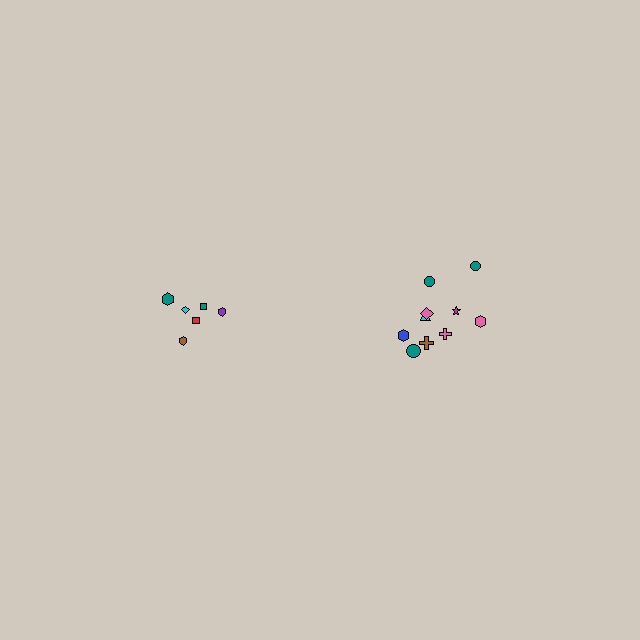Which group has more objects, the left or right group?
The right group.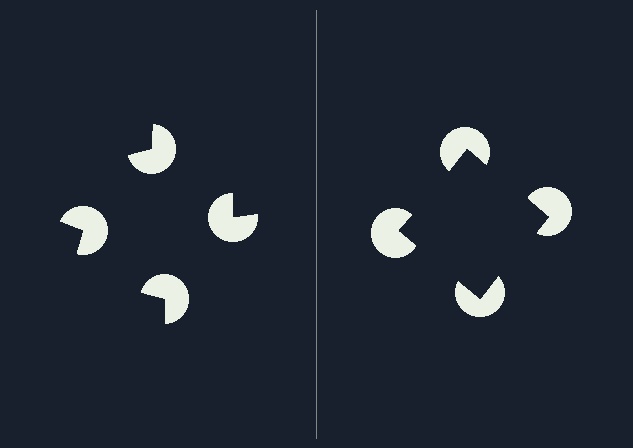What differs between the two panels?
The pac-man discs are positioned identically on both sides; only the wedge orientations differ. On the right they align to a square; on the left they are misaligned.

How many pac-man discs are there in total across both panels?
8 — 4 on each side.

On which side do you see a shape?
An illusory square appears on the right side. On the left side the wedge cuts are rotated, so no coherent shape forms.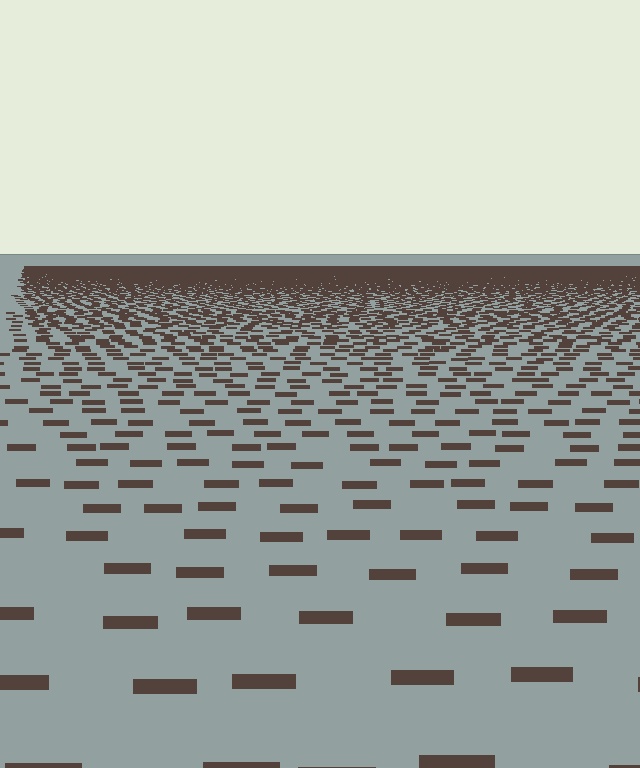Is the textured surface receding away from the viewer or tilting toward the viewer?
The surface is receding away from the viewer. Texture elements get smaller and denser toward the top.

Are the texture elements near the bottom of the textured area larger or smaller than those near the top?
Larger. Near the bottom, elements are closer to the viewer and appear at a bigger on-screen size.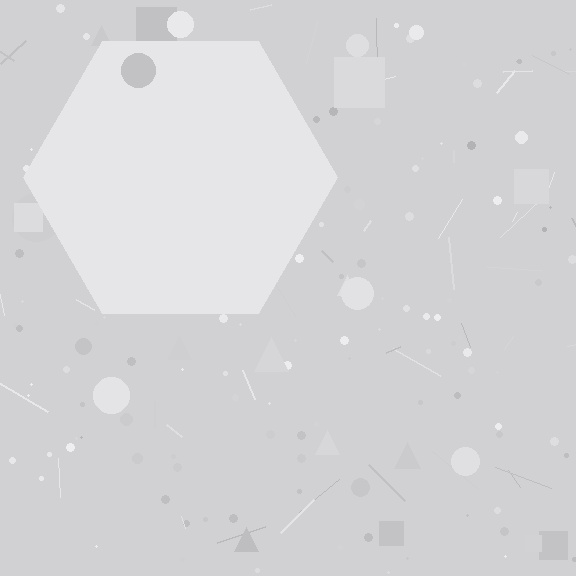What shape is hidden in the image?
A hexagon is hidden in the image.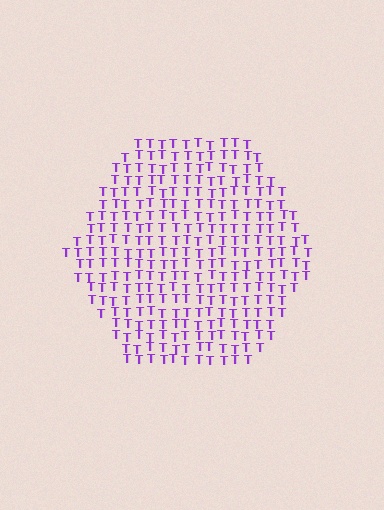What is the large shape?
The large shape is a hexagon.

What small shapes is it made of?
It is made of small letter T's.